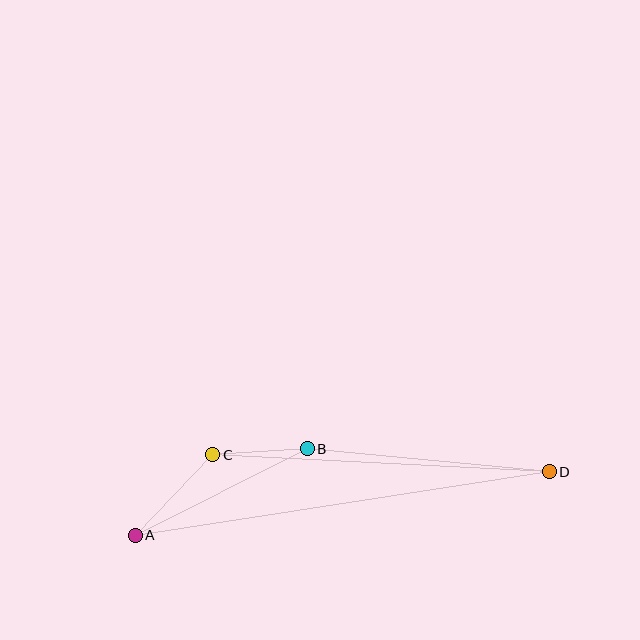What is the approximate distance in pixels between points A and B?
The distance between A and B is approximately 193 pixels.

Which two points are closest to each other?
Points B and C are closest to each other.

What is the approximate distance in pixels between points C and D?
The distance between C and D is approximately 337 pixels.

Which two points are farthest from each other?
Points A and D are farthest from each other.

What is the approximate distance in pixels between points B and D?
The distance between B and D is approximately 243 pixels.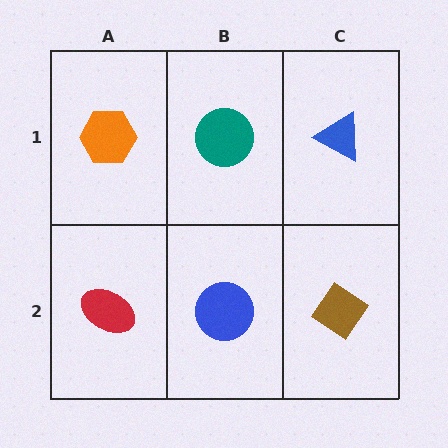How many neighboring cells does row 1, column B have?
3.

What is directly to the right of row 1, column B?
A blue triangle.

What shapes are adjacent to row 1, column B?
A blue circle (row 2, column B), an orange hexagon (row 1, column A), a blue triangle (row 1, column C).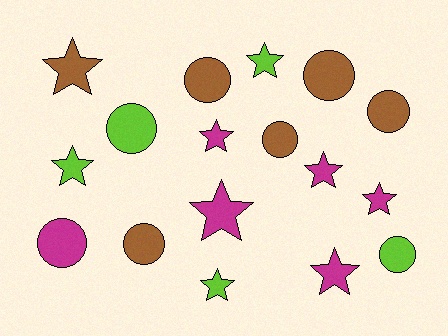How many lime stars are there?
There are 3 lime stars.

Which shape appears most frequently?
Star, with 9 objects.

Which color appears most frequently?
Brown, with 6 objects.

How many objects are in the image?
There are 17 objects.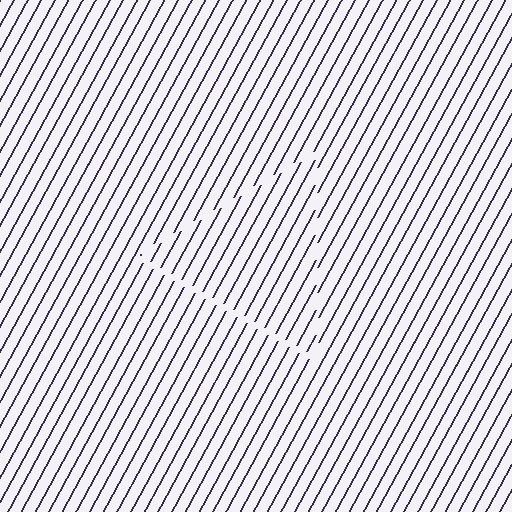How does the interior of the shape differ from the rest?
The interior of the shape contains the same grating, shifted by half a period — the contour is defined by the phase discontinuity where line-ends from the inner and outer gratings abut.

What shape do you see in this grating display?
An illusory triangle. The interior of the shape contains the same grating, shifted by half a period — the contour is defined by the phase discontinuity where line-ends from the inner and outer gratings abut.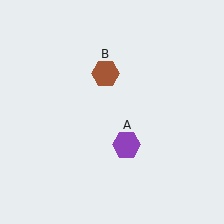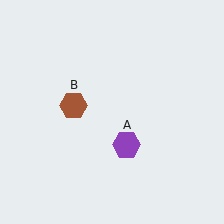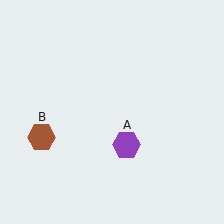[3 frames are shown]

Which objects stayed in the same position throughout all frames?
Purple hexagon (object A) remained stationary.